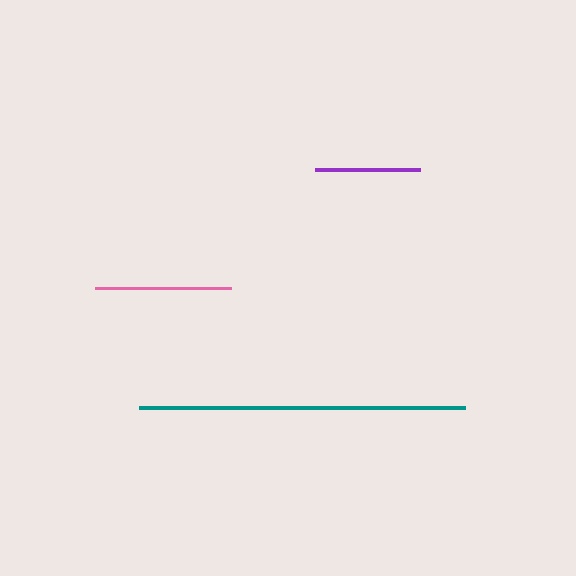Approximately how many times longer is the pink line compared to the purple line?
The pink line is approximately 1.3 times the length of the purple line.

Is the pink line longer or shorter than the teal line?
The teal line is longer than the pink line.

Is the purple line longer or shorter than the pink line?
The pink line is longer than the purple line.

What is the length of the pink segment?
The pink segment is approximately 135 pixels long.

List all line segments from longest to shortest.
From longest to shortest: teal, pink, purple.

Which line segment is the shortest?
The purple line is the shortest at approximately 105 pixels.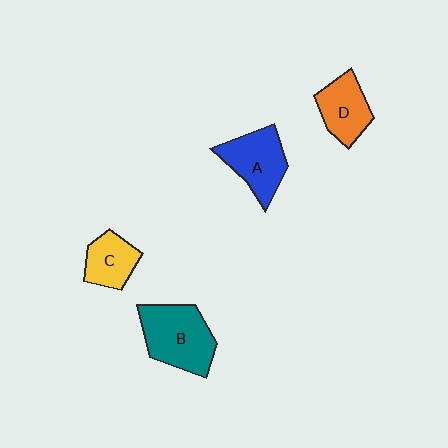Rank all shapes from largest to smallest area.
From largest to smallest: B (teal), A (blue), D (orange), C (yellow).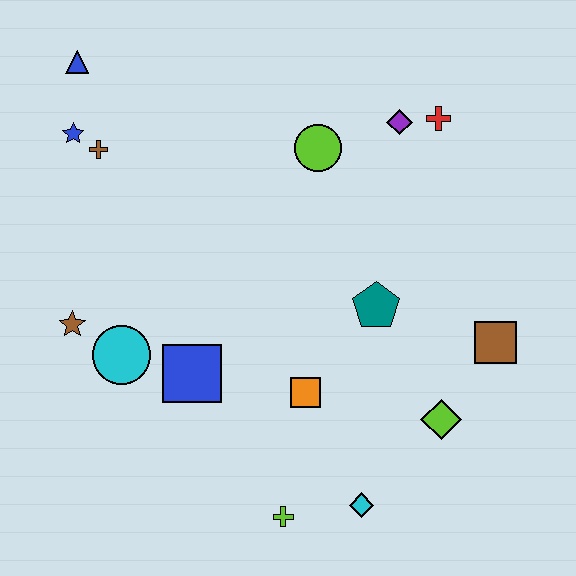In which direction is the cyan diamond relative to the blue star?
The cyan diamond is below the blue star.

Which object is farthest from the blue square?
The red cross is farthest from the blue square.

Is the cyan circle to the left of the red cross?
Yes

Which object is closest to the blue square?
The cyan circle is closest to the blue square.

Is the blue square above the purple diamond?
No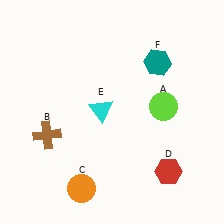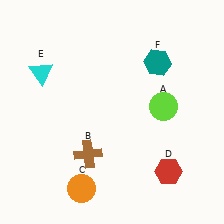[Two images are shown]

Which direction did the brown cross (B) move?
The brown cross (B) moved right.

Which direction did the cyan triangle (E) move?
The cyan triangle (E) moved left.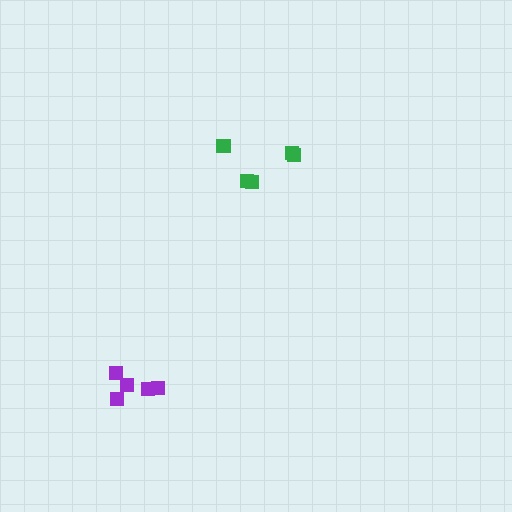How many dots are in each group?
Group 1: 5 dots, Group 2: 5 dots (10 total).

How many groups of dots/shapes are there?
There are 2 groups.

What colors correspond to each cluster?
The clusters are colored: purple, green.